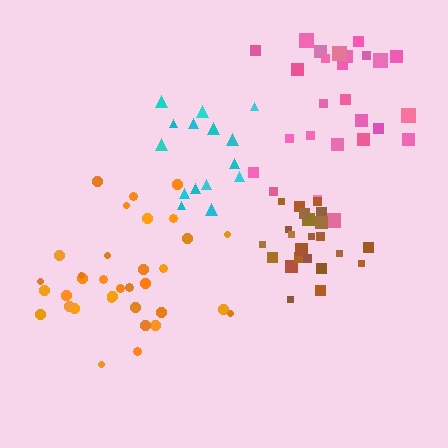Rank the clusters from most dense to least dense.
brown, orange, cyan, pink.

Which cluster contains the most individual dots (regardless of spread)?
Orange (35).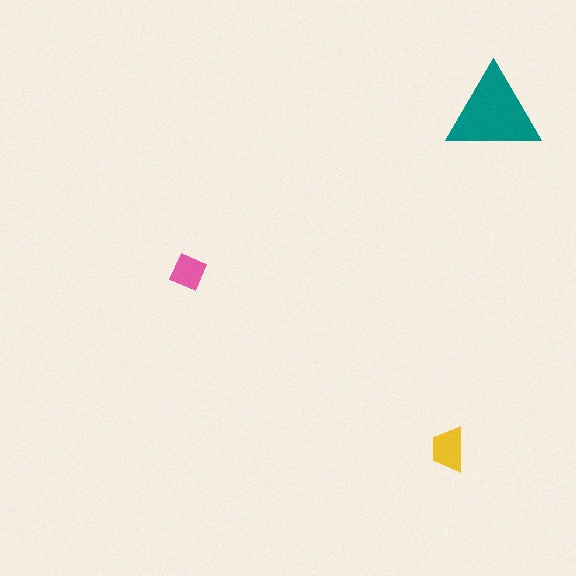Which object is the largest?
The teal triangle.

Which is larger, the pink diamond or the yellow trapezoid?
The yellow trapezoid.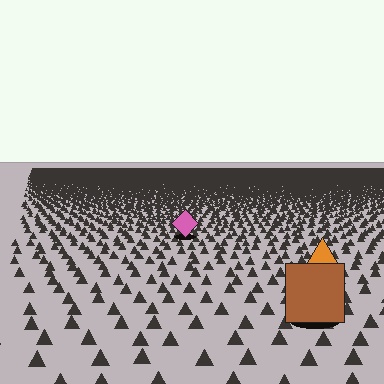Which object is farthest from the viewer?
The pink diamond is farthest from the viewer. It appears smaller and the ground texture around it is denser.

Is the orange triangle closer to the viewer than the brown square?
No. The brown square is closer — you can tell from the texture gradient: the ground texture is coarser near it.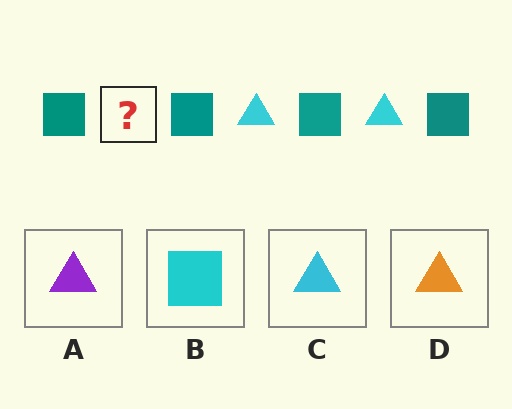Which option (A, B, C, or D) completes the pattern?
C.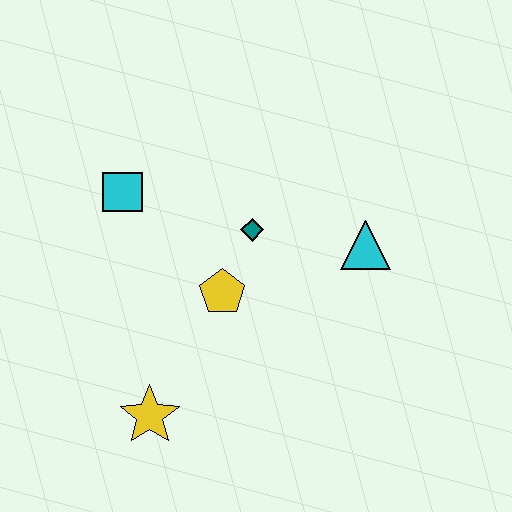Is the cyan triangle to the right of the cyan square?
Yes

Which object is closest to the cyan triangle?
The teal diamond is closest to the cyan triangle.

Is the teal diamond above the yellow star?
Yes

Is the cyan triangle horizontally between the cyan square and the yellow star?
No